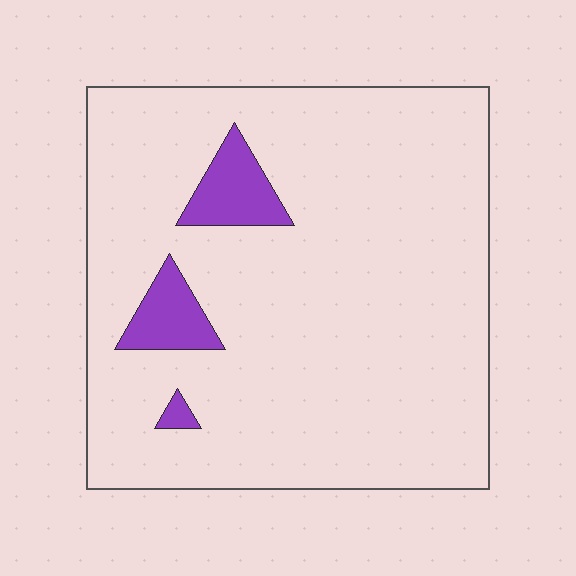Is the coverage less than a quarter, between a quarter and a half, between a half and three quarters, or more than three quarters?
Less than a quarter.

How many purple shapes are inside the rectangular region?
3.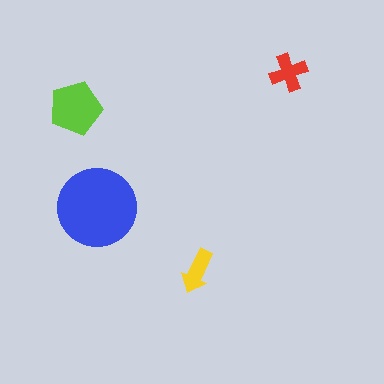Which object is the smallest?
The yellow arrow.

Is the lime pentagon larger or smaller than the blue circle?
Smaller.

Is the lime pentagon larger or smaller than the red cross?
Larger.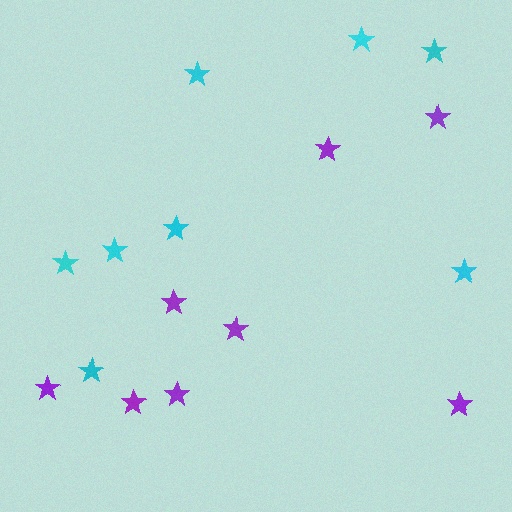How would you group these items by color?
There are 2 groups: one group of purple stars (8) and one group of cyan stars (8).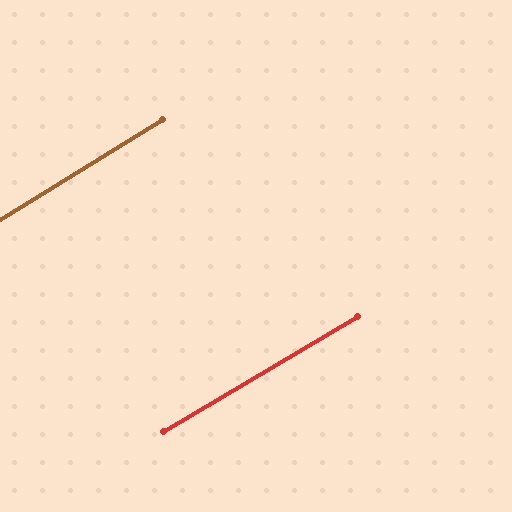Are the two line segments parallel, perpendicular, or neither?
Parallel — their directions differ by only 0.6°.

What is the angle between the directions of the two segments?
Approximately 1 degree.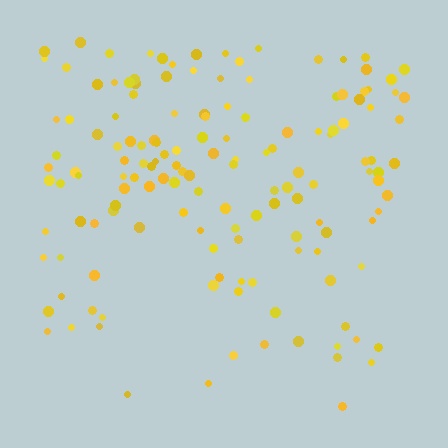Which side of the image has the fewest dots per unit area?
The bottom.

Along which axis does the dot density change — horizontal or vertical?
Vertical.